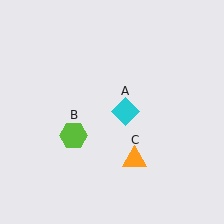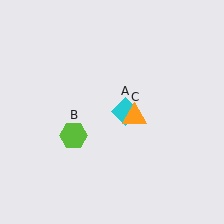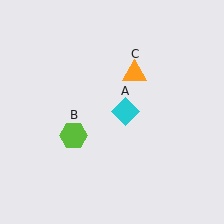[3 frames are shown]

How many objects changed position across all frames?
1 object changed position: orange triangle (object C).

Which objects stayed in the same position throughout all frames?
Cyan diamond (object A) and lime hexagon (object B) remained stationary.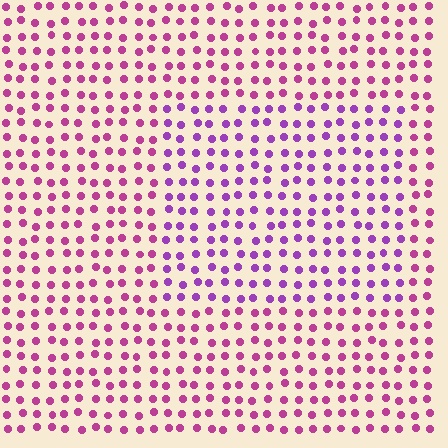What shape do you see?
I see a rectangle.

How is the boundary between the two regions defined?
The boundary is defined purely by a slight shift in hue (about 33 degrees). Spacing, size, and orientation are identical on both sides.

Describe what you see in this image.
The image is filled with small magenta elements in a uniform arrangement. A rectangle-shaped region is visible where the elements are tinted to a slightly different hue, forming a subtle color boundary.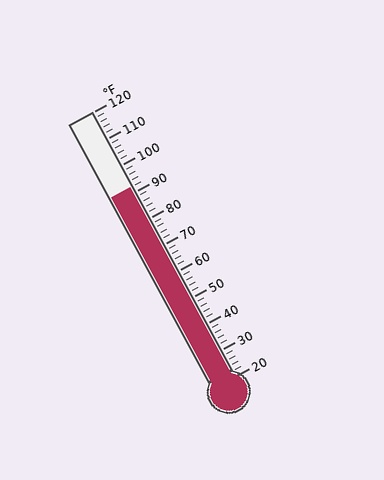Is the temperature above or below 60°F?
The temperature is above 60°F.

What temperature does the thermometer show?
The thermometer shows approximately 92°F.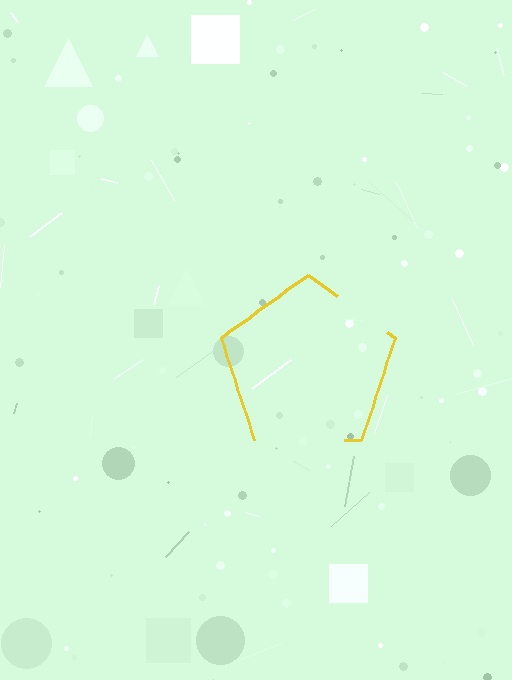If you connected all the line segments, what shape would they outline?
They would outline a pentagon.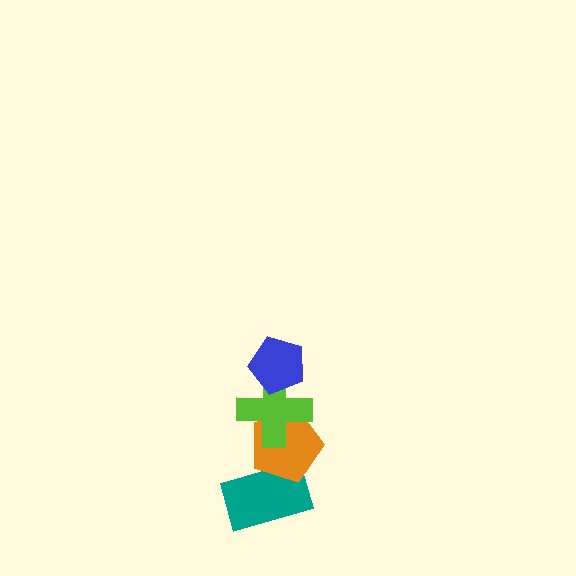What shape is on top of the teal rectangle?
The orange pentagon is on top of the teal rectangle.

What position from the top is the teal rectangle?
The teal rectangle is 4th from the top.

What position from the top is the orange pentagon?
The orange pentagon is 3rd from the top.